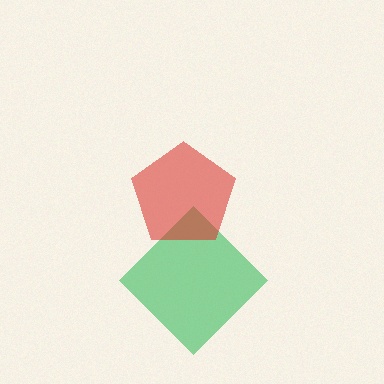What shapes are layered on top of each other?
The layered shapes are: a green diamond, a red pentagon.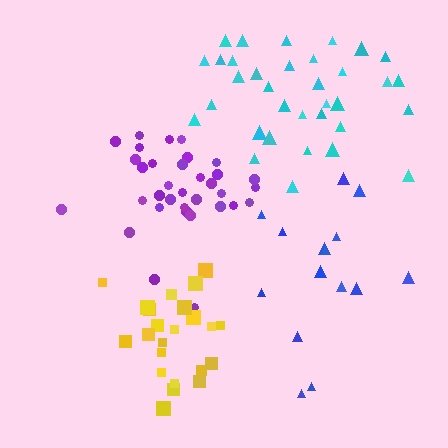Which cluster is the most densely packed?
Purple.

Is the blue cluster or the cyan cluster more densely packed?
Cyan.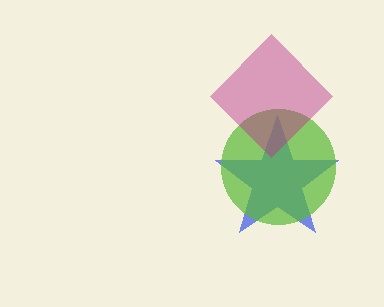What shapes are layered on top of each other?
The layered shapes are: a blue star, a lime circle, a magenta diamond.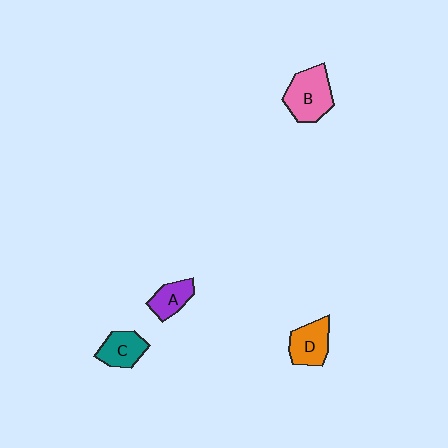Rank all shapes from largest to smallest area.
From largest to smallest: B (pink), D (orange), C (teal), A (purple).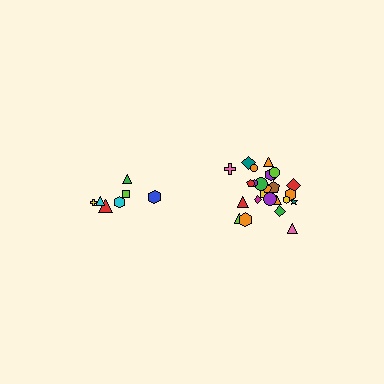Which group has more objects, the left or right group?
The right group.